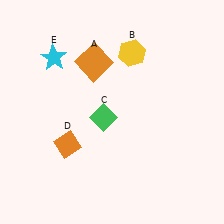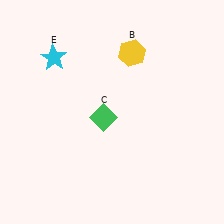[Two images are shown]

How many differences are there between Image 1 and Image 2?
There are 2 differences between the two images.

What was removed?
The orange square (A), the orange diamond (D) were removed in Image 2.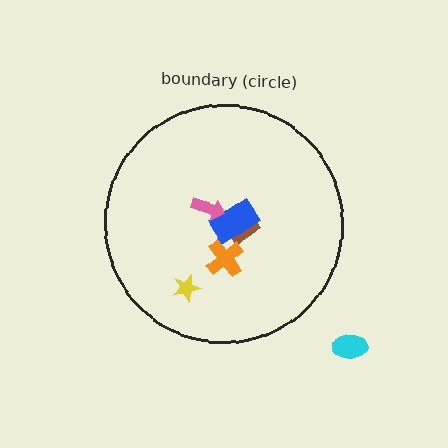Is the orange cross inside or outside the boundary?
Inside.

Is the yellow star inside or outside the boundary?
Inside.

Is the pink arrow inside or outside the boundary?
Inside.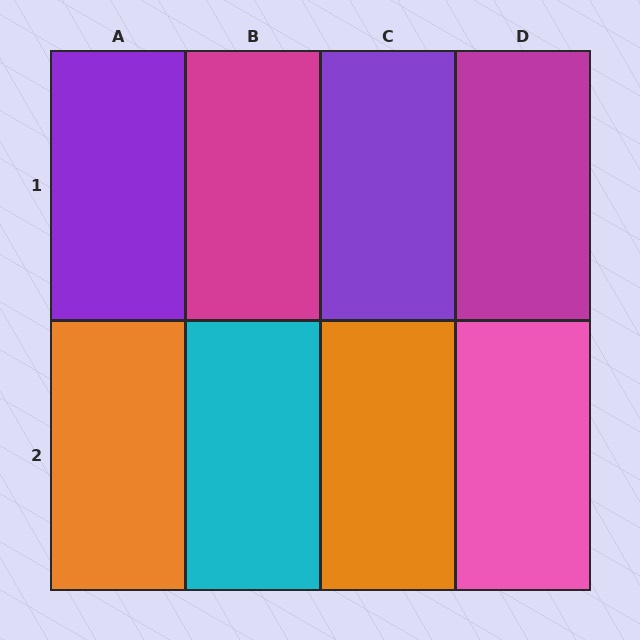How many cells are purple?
2 cells are purple.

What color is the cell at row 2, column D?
Pink.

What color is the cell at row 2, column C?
Orange.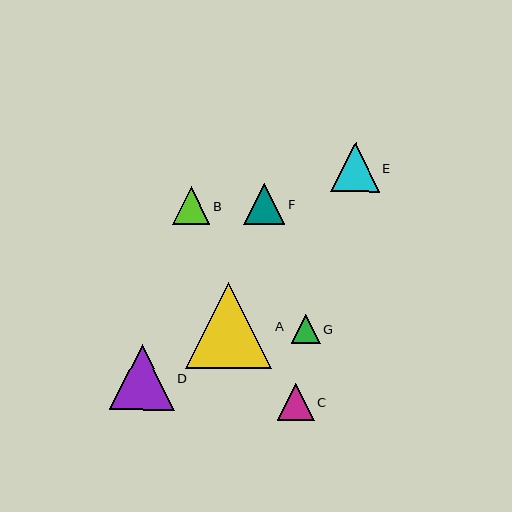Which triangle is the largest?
Triangle A is the largest with a size of approximately 86 pixels.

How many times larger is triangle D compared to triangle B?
Triangle D is approximately 1.7 times the size of triangle B.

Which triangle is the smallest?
Triangle G is the smallest with a size of approximately 29 pixels.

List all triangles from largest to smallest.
From largest to smallest: A, D, E, F, B, C, G.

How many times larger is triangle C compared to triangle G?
Triangle C is approximately 1.3 times the size of triangle G.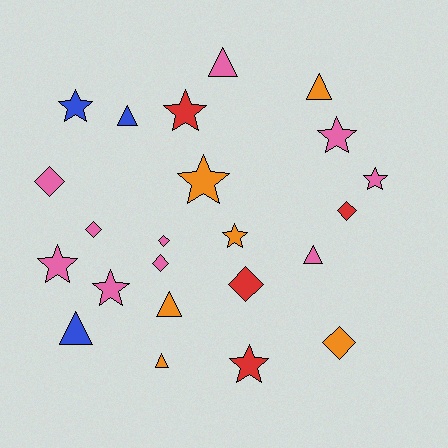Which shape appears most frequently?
Star, with 9 objects.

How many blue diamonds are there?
There are no blue diamonds.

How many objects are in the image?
There are 23 objects.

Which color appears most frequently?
Pink, with 10 objects.